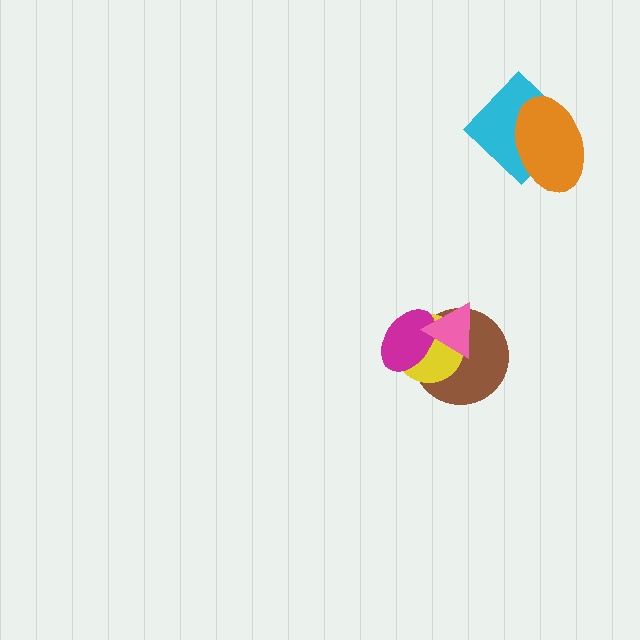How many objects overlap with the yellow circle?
3 objects overlap with the yellow circle.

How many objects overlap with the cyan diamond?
1 object overlaps with the cyan diamond.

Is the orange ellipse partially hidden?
No, no other shape covers it.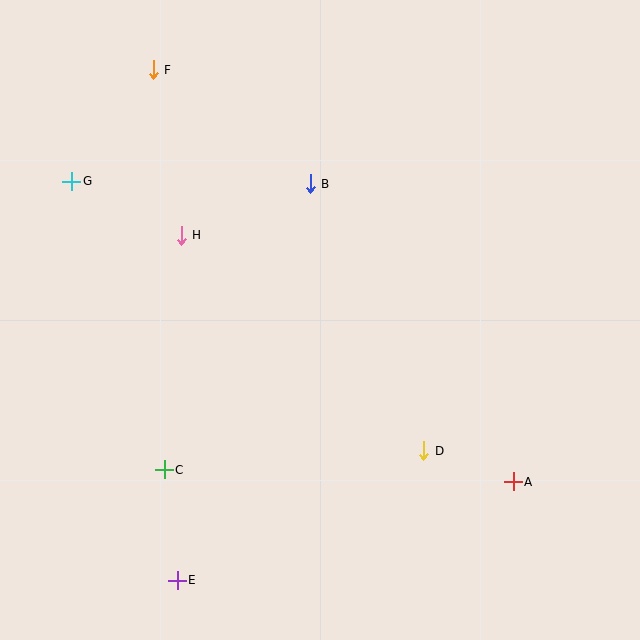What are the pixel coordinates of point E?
Point E is at (177, 580).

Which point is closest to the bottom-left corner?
Point E is closest to the bottom-left corner.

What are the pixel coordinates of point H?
Point H is at (181, 235).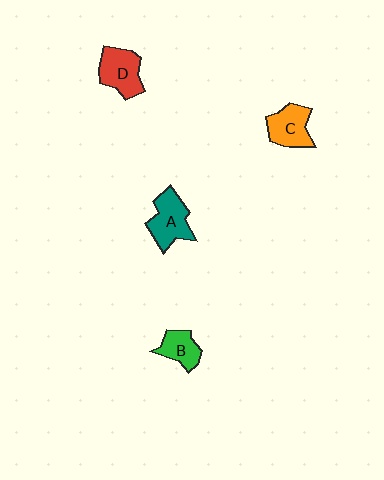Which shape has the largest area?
Shape A (teal).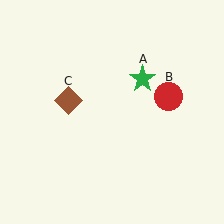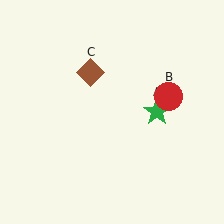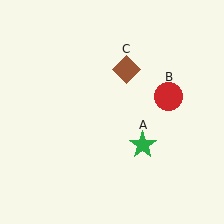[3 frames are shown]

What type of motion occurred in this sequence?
The green star (object A), brown diamond (object C) rotated clockwise around the center of the scene.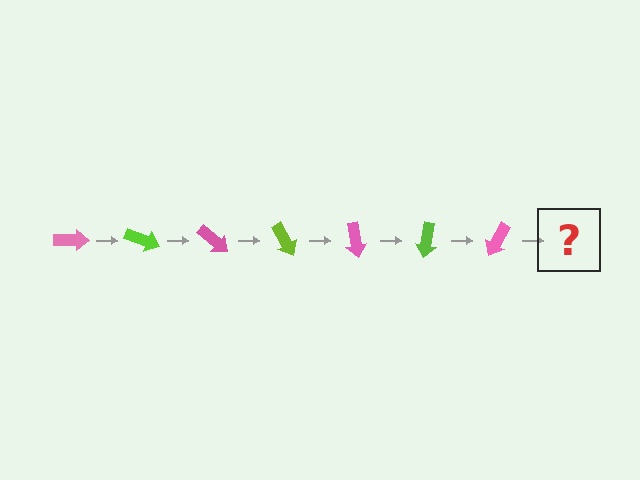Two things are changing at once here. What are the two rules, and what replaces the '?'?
The two rules are that it rotates 20 degrees each step and the color cycles through pink and lime. The '?' should be a lime arrow, rotated 140 degrees from the start.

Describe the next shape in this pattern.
It should be a lime arrow, rotated 140 degrees from the start.